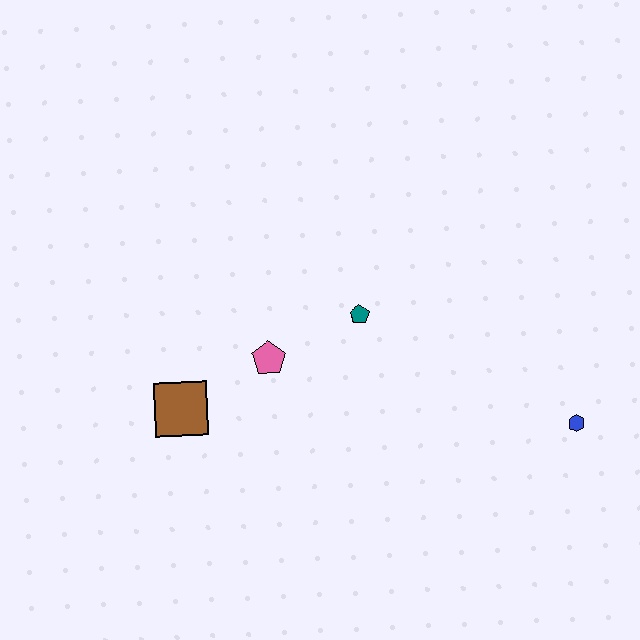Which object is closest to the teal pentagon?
The pink pentagon is closest to the teal pentagon.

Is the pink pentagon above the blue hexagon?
Yes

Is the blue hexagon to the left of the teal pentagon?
No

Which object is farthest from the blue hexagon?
The brown square is farthest from the blue hexagon.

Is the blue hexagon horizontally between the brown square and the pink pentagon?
No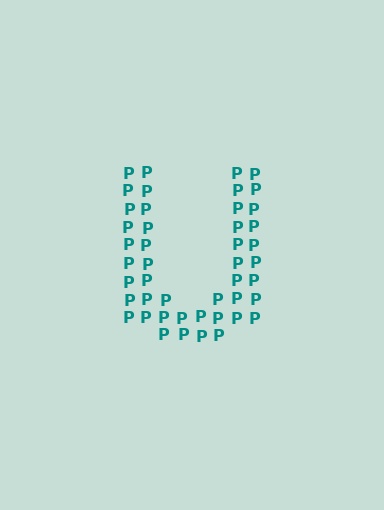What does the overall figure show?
The overall figure shows the letter U.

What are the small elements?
The small elements are letter P's.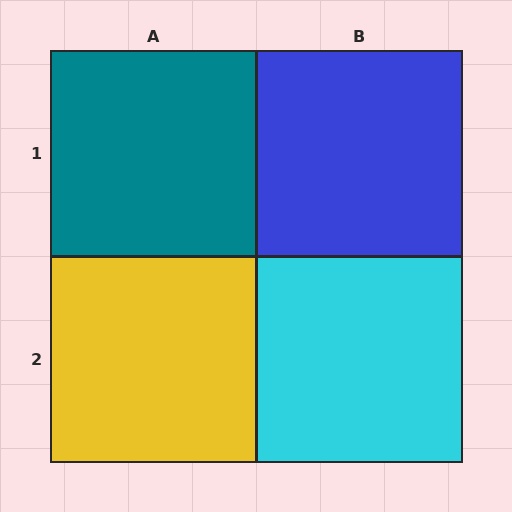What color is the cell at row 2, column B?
Cyan.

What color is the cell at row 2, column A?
Yellow.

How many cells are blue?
1 cell is blue.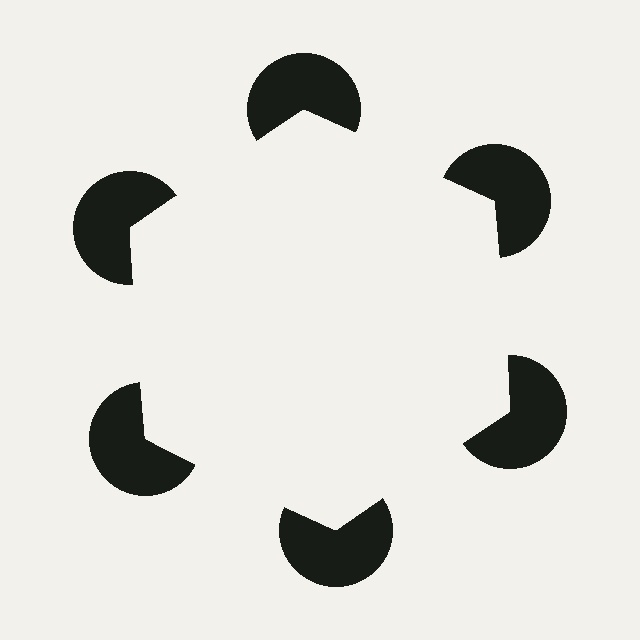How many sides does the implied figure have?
6 sides.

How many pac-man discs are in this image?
There are 6 — one at each vertex of the illusory hexagon.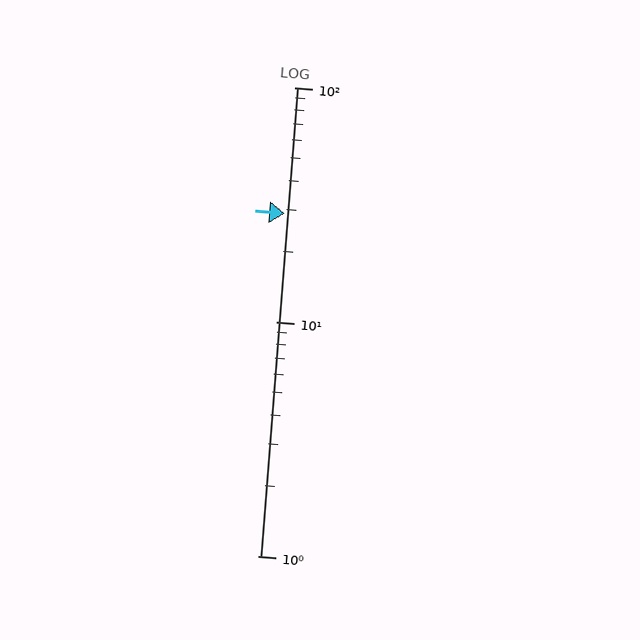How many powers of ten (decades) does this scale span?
The scale spans 2 decades, from 1 to 100.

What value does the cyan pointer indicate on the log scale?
The pointer indicates approximately 29.